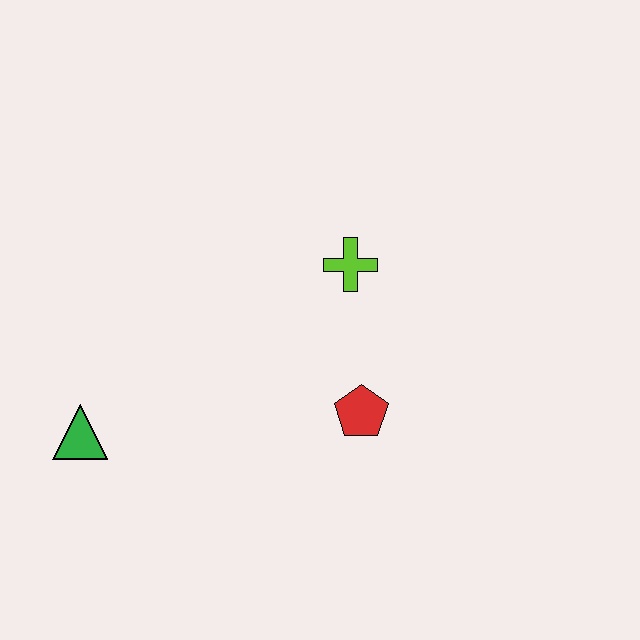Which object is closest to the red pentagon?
The lime cross is closest to the red pentagon.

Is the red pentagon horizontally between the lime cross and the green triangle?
No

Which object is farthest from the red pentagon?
The green triangle is farthest from the red pentagon.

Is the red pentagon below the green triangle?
No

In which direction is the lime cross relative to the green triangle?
The lime cross is to the right of the green triangle.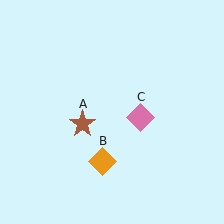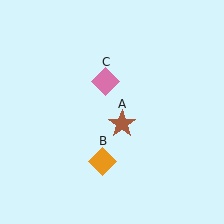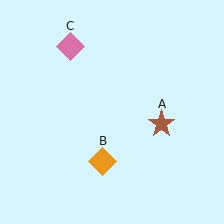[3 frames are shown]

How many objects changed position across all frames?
2 objects changed position: brown star (object A), pink diamond (object C).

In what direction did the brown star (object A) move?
The brown star (object A) moved right.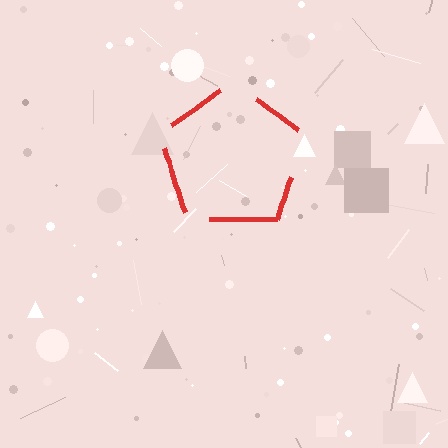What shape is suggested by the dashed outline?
The dashed outline suggests a pentagon.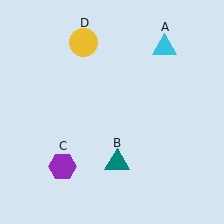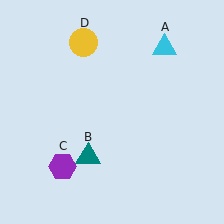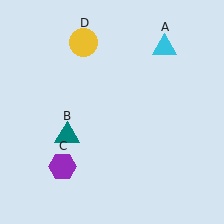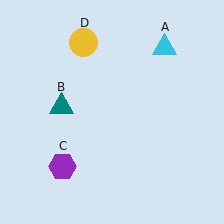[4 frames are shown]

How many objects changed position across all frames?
1 object changed position: teal triangle (object B).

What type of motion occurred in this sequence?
The teal triangle (object B) rotated clockwise around the center of the scene.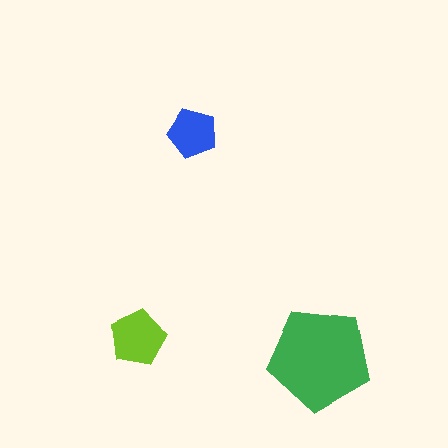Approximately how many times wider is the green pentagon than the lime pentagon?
About 2 times wider.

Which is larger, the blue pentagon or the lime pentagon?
The lime one.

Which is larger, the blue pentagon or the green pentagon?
The green one.